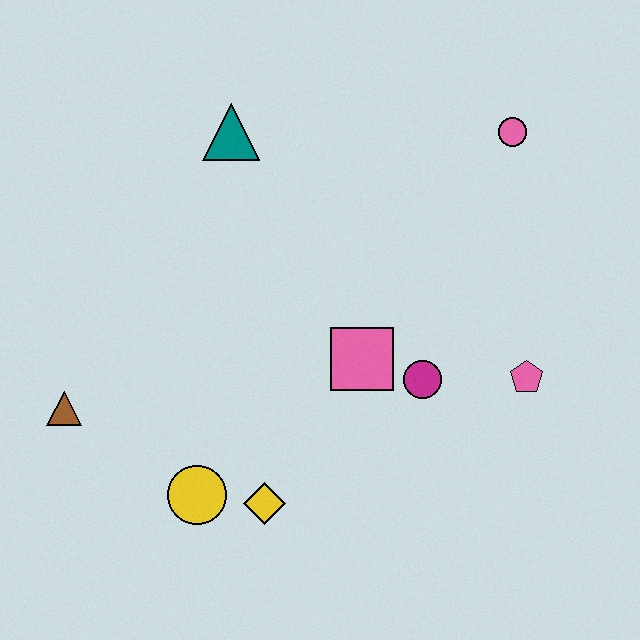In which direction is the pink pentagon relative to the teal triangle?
The pink pentagon is to the right of the teal triangle.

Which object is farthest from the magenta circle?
The brown triangle is farthest from the magenta circle.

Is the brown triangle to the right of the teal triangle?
No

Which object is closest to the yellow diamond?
The yellow circle is closest to the yellow diamond.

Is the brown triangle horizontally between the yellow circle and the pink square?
No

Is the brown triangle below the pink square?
Yes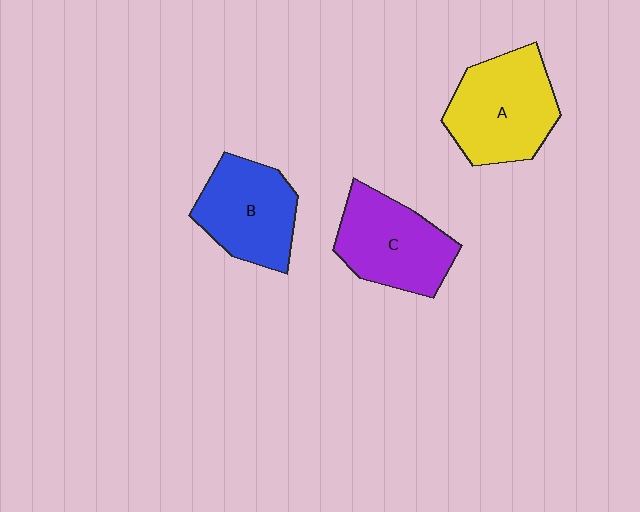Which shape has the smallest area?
Shape B (blue).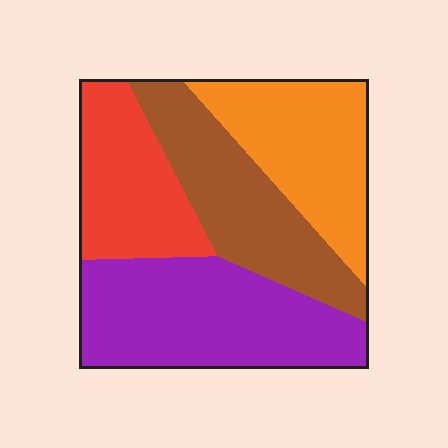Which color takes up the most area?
Purple, at roughly 35%.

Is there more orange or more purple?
Purple.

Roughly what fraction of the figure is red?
Red covers 20% of the figure.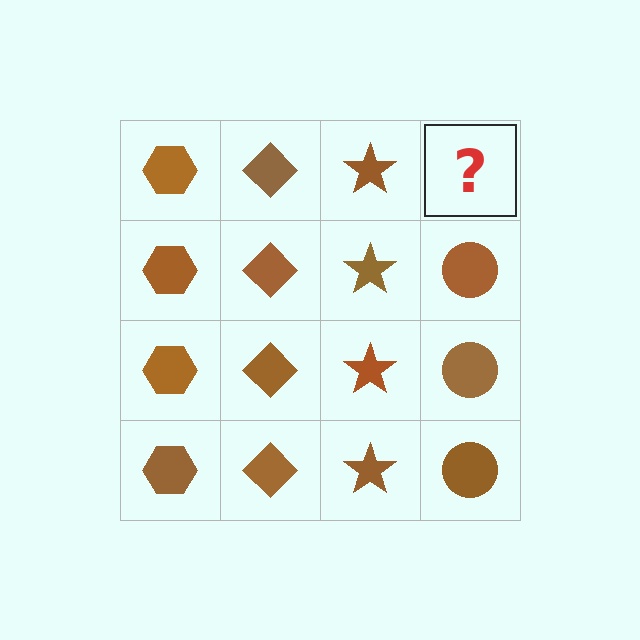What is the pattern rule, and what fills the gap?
The rule is that each column has a consistent shape. The gap should be filled with a brown circle.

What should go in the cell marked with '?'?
The missing cell should contain a brown circle.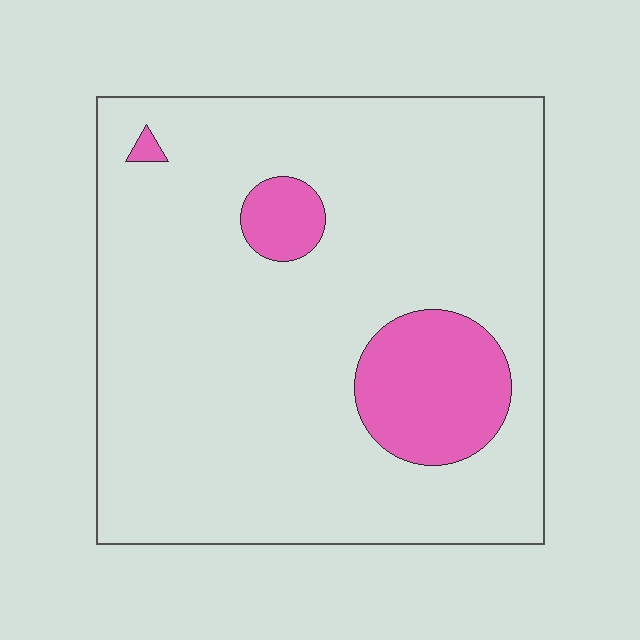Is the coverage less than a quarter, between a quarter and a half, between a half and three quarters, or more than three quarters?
Less than a quarter.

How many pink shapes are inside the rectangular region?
3.